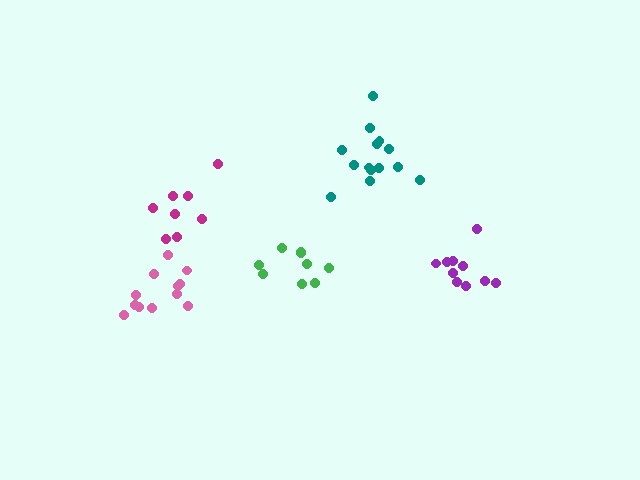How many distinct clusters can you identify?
There are 5 distinct clusters.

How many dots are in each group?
Group 1: 10 dots, Group 2: 14 dots, Group 3: 8 dots, Group 4: 9 dots, Group 5: 12 dots (53 total).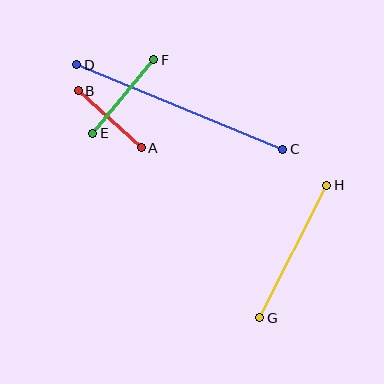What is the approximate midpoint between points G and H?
The midpoint is at approximately (293, 252) pixels.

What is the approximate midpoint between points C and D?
The midpoint is at approximately (180, 107) pixels.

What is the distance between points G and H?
The distance is approximately 149 pixels.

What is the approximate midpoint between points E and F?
The midpoint is at approximately (123, 97) pixels.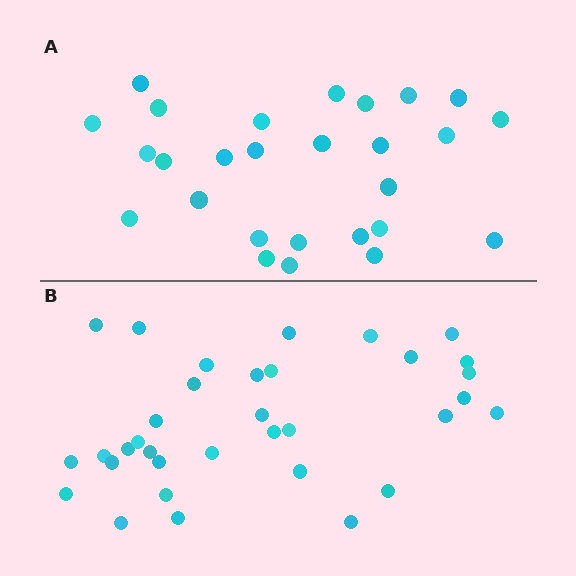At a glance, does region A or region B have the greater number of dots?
Region B (the bottom region) has more dots.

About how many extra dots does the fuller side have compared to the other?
Region B has roughly 8 or so more dots than region A.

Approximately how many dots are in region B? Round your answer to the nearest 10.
About 30 dots. (The exact count is 34, which rounds to 30.)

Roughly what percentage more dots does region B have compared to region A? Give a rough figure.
About 25% more.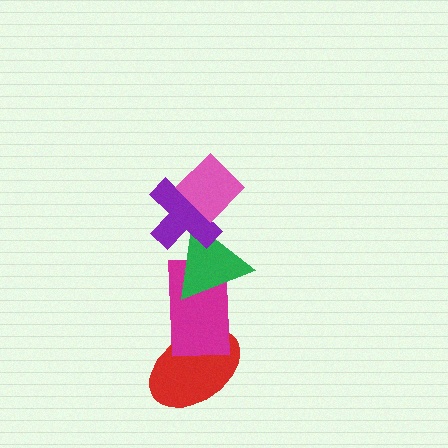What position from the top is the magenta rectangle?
The magenta rectangle is 4th from the top.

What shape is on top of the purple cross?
The pink diamond is on top of the purple cross.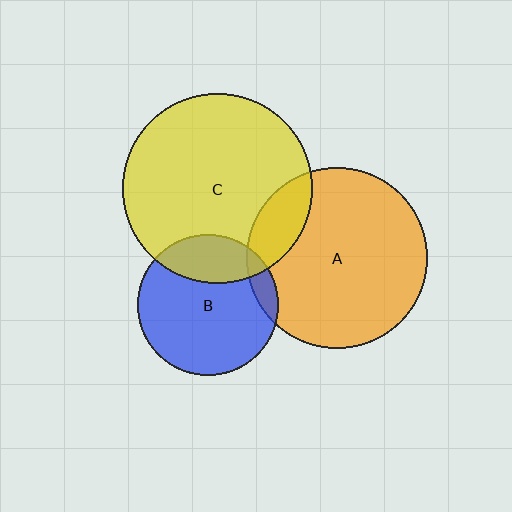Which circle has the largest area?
Circle C (yellow).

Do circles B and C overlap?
Yes.